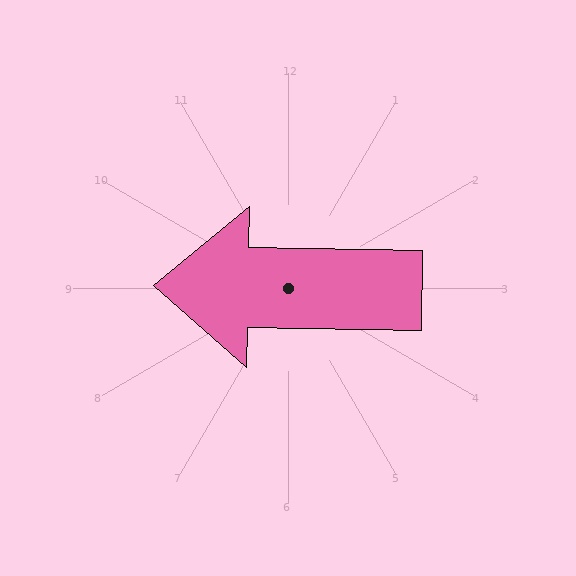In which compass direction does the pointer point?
West.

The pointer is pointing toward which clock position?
Roughly 9 o'clock.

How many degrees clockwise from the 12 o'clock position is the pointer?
Approximately 271 degrees.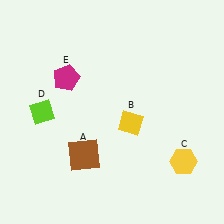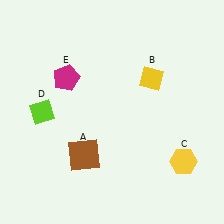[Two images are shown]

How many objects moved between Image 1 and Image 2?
1 object moved between the two images.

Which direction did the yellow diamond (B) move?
The yellow diamond (B) moved up.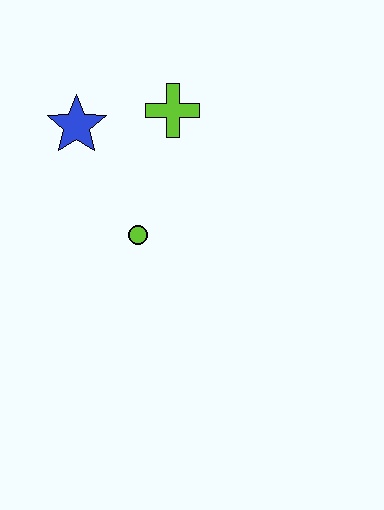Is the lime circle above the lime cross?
No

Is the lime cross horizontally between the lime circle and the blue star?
No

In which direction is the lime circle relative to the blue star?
The lime circle is below the blue star.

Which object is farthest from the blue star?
The lime circle is farthest from the blue star.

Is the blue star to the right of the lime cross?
No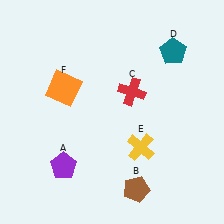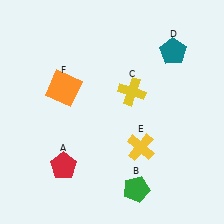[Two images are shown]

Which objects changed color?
A changed from purple to red. B changed from brown to green. C changed from red to yellow.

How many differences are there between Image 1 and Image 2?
There are 3 differences between the two images.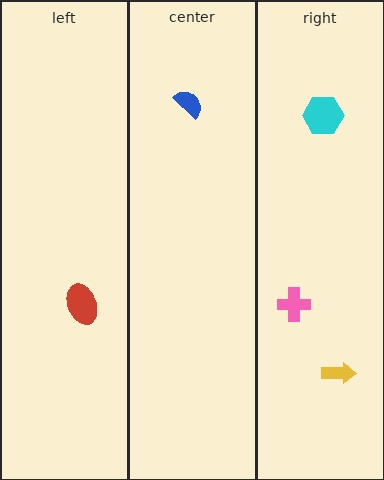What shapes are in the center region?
The blue semicircle.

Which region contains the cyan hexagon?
The right region.